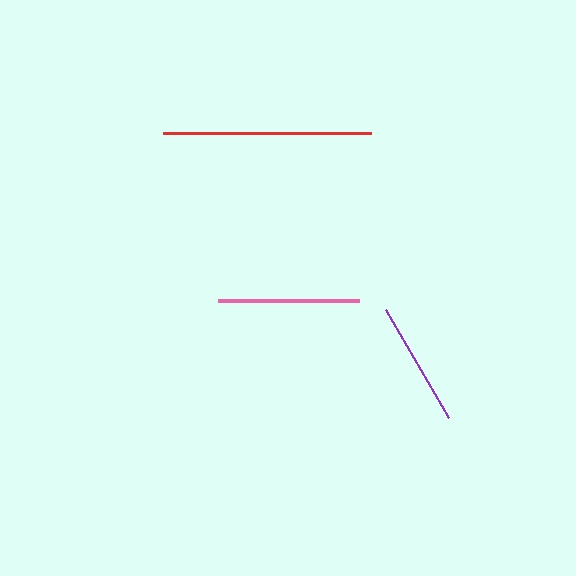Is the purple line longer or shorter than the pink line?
The pink line is longer than the purple line.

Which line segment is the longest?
The red line is the longest at approximately 208 pixels.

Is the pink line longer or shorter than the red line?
The red line is longer than the pink line.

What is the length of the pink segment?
The pink segment is approximately 141 pixels long.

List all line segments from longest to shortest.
From longest to shortest: red, pink, purple.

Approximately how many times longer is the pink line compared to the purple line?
The pink line is approximately 1.1 times the length of the purple line.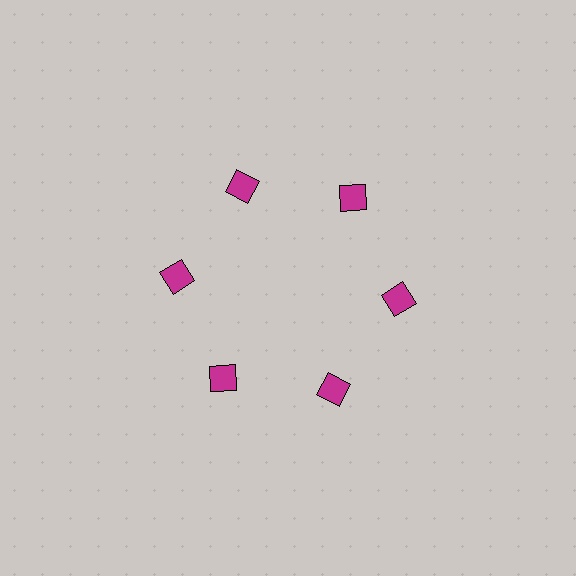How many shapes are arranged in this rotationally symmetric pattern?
There are 6 shapes, arranged in 6 groups of 1.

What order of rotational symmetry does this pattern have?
This pattern has 6-fold rotational symmetry.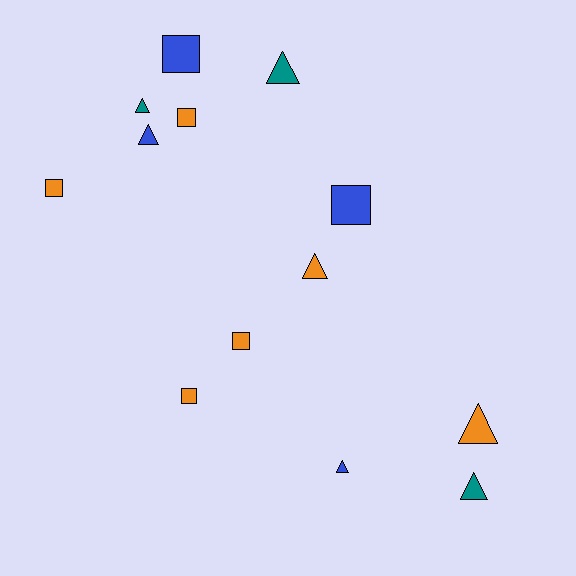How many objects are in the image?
There are 13 objects.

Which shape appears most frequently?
Triangle, with 7 objects.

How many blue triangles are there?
There are 2 blue triangles.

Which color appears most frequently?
Orange, with 6 objects.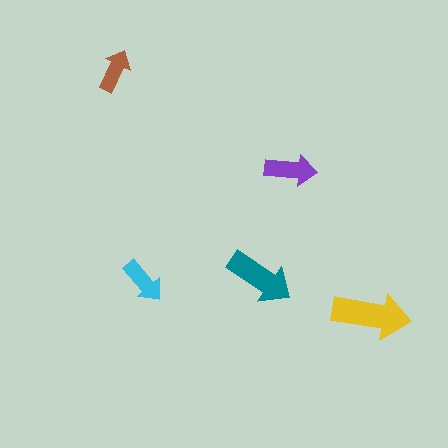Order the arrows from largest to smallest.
the yellow one, the teal one, the purple one, the cyan one, the brown one.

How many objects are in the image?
There are 5 objects in the image.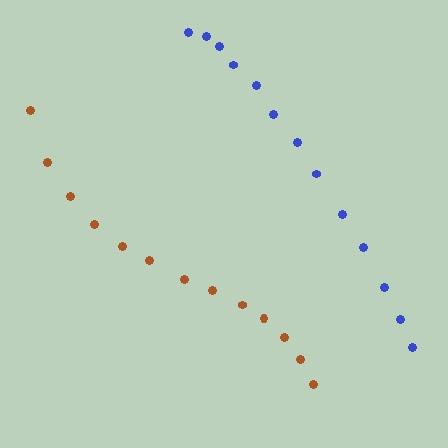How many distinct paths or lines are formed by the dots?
There are 2 distinct paths.